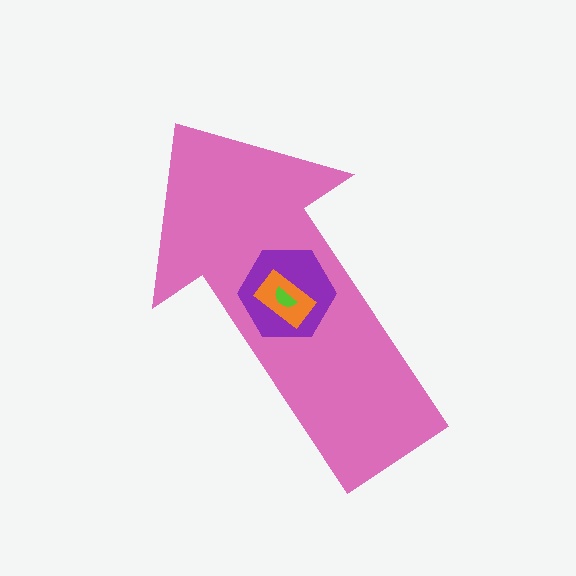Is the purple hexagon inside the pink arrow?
Yes.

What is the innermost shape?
The lime semicircle.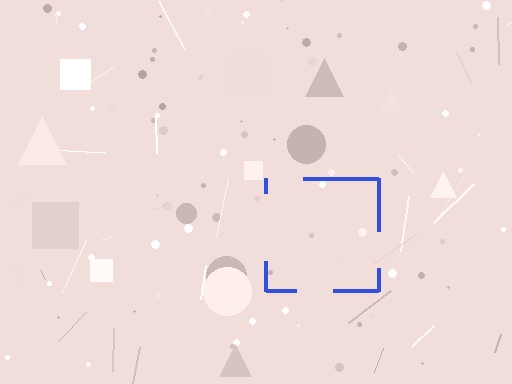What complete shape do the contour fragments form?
The contour fragments form a square.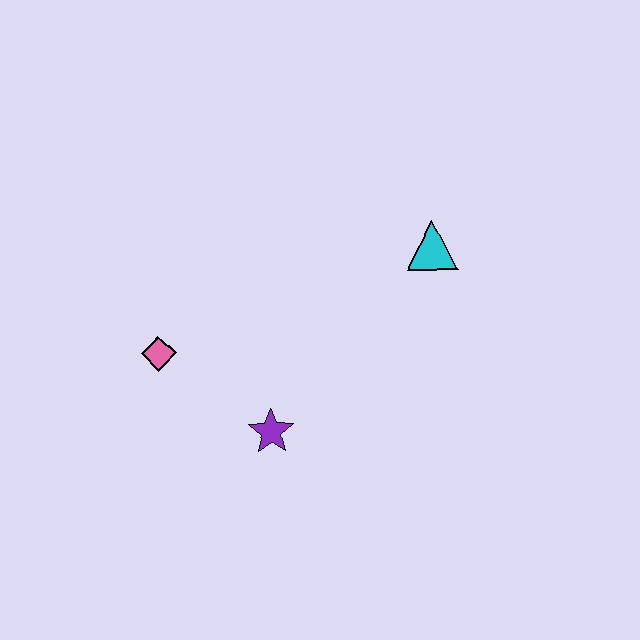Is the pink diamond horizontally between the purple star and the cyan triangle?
No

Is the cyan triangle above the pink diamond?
Yes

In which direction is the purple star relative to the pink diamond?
The purple star is to the right of the pink diamond.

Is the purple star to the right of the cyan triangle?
No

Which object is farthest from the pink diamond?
The cyan triangle is farthest from the pink diamond.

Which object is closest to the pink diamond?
The purple star is closest to the pink diamond.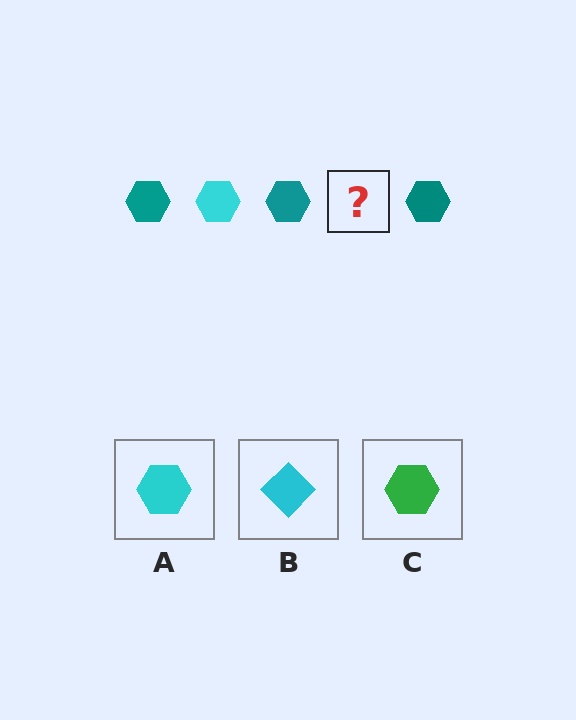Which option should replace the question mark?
Option A.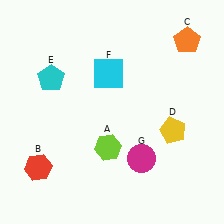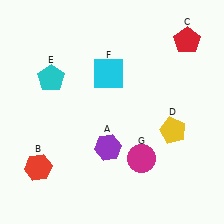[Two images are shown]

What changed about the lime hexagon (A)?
In Image 1, A is lime. In Image 2, it changed to purple.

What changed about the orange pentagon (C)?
In Image 1, C is orange. In Image 2, it changed to red.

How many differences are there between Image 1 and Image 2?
There are 2 differences between the two images.